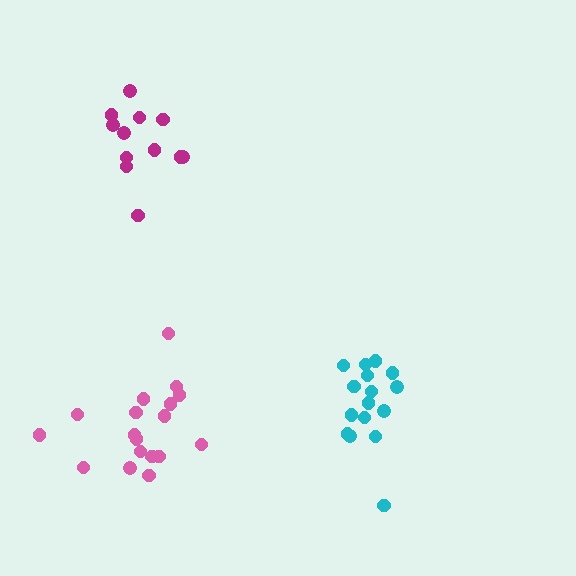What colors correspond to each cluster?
The clusters are colored: cyan, magenta, pink.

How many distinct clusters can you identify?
There are 3 distinct clusters.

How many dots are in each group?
Group 1: 16 dots, Group 2: 13 dots, Group 3: 18 dots (47 total).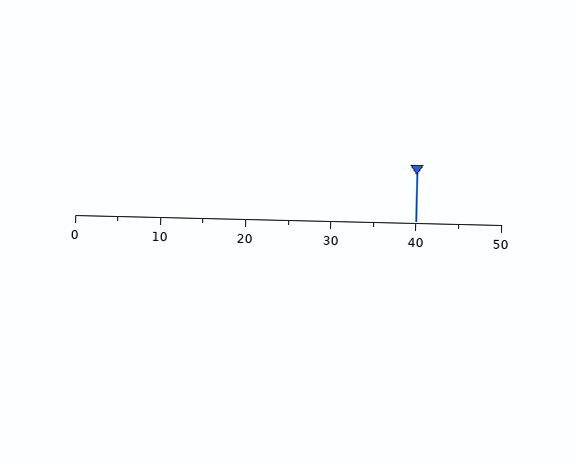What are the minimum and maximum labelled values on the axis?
The axis runs from 0 to 50.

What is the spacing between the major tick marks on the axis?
The major ticks are spaced 10 apart.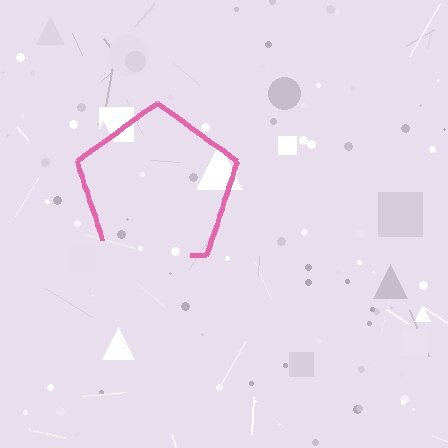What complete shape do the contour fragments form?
The contour fragments form a pentagon.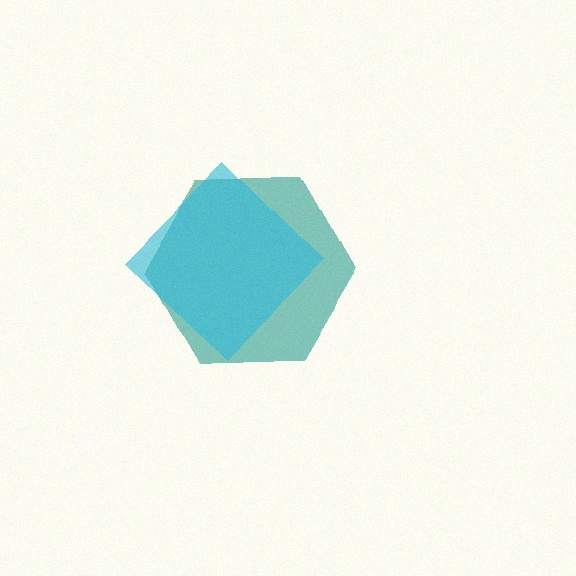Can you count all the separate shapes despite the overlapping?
Yes, there are 2 separate shapes.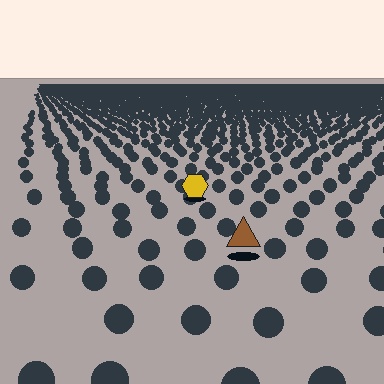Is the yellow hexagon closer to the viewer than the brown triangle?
No. The brown triangle is closer — you can tell from the texture gradient: the ground texture is coarser near it.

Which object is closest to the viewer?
The brown triangle is closest. The texture marks near it are larger and more spread out.